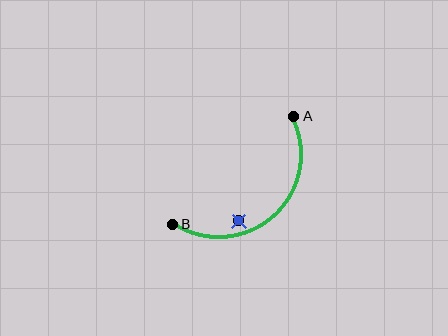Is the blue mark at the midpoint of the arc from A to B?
No — the blue mark does not lie on the arc at all. It sits slightly inside the curve.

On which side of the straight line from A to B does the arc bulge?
The arc bulges below and to the right of the straight line connecting A and B.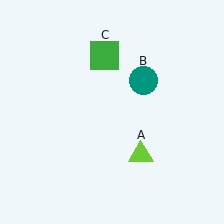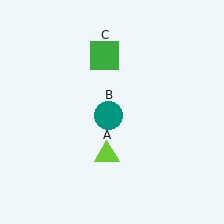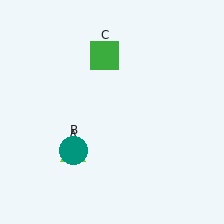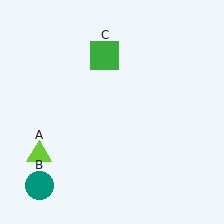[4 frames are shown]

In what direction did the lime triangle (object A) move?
The lime triangle (object A) moved left.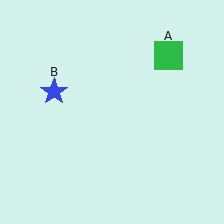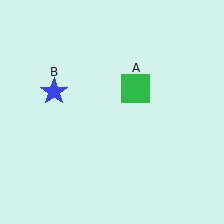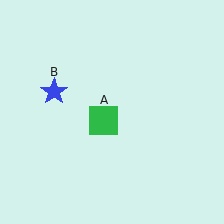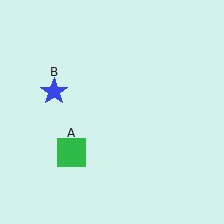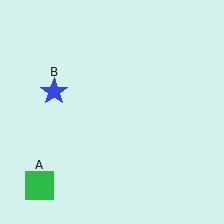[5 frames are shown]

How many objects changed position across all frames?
1 object changed position: green square (object A).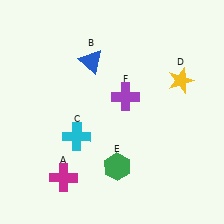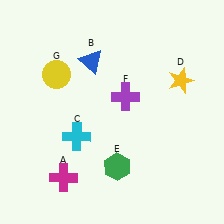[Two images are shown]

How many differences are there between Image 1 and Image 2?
There is 1 difference between the two images.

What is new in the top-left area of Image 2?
A yellow circle (G) was added in the top-left area of Image 2.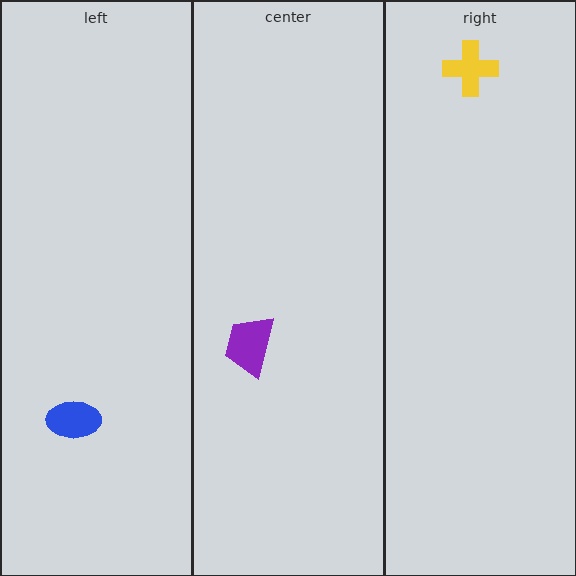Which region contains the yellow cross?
The right region.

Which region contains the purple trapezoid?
The center region.